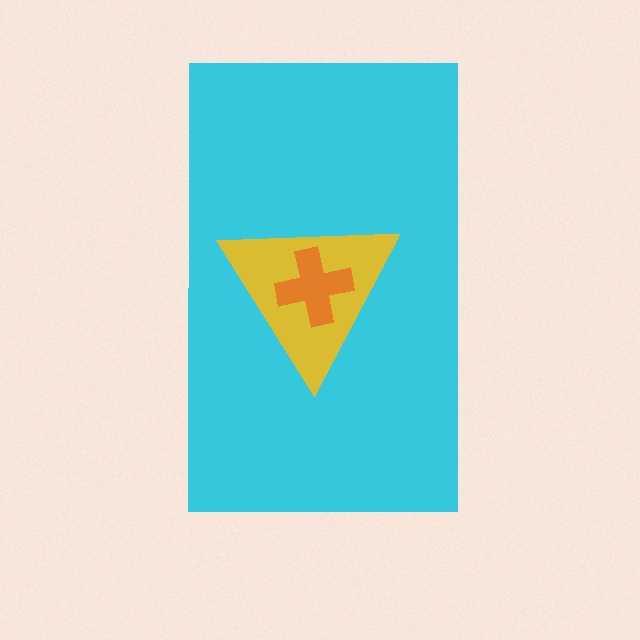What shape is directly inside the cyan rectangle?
The yellow triangle.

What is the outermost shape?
The cyan rectangle.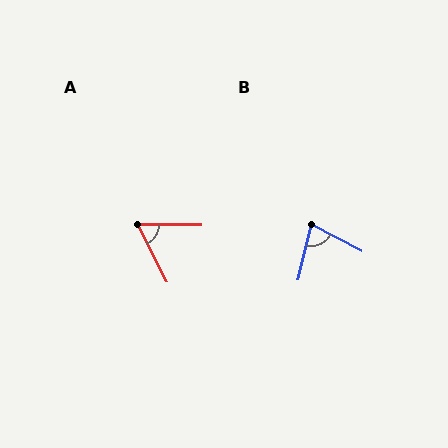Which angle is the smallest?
A, at approximately 62 degrees.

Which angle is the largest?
B, at approximately 76 degrees.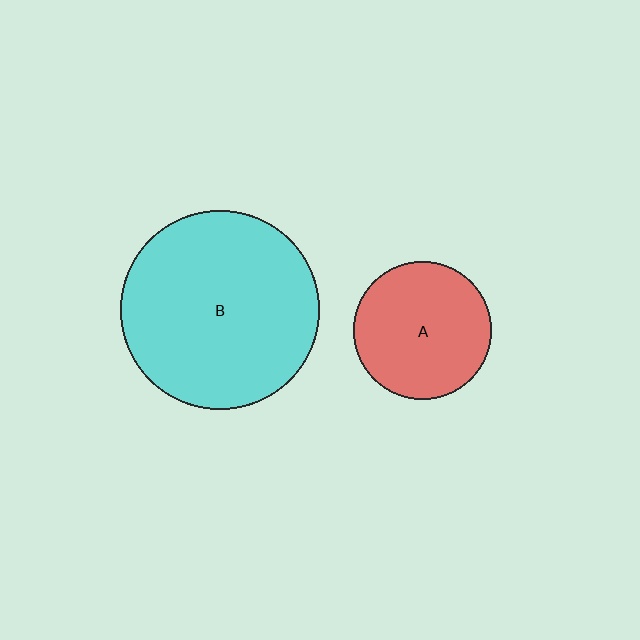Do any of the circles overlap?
No, none of the circles overlap.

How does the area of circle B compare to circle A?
Approximately 2.1 times.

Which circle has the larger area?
Circle B (cyan).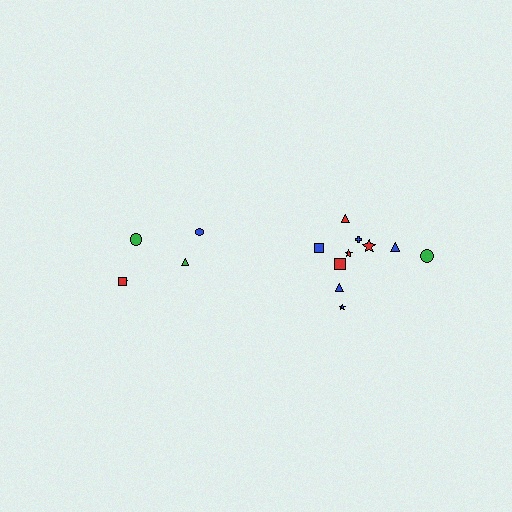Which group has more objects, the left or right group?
The right group.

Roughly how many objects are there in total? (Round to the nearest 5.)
Roughly 15 objects in total.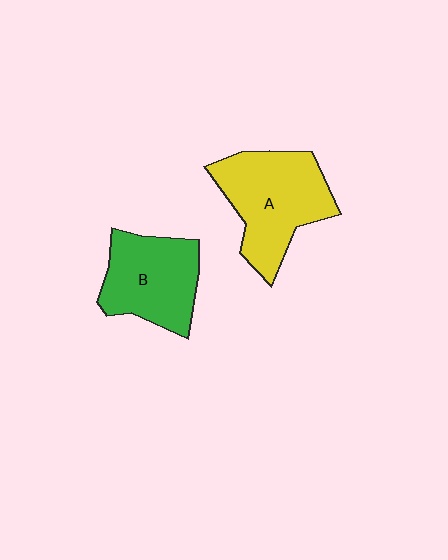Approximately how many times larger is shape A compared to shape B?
Approximately 1.2 times.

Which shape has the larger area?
Shape A (yellow).